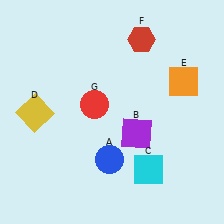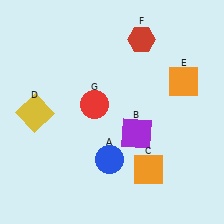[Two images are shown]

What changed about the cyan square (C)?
In Image 1, C is cyan. In Image 2, it changed to orange.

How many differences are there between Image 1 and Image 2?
There is 1 difference between the two images.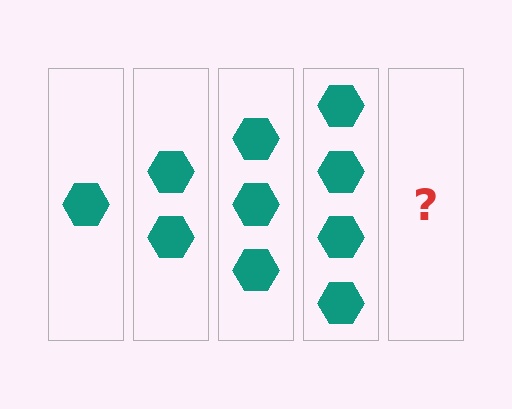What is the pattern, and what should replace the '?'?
The pattern is that each step adds one more hexagon. The '?' should be 5 hexagons.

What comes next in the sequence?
The next element should be 5 hexagons.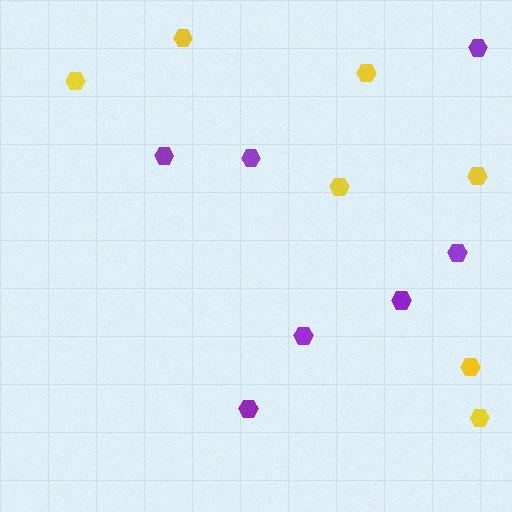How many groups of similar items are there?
There are 2 groups: one group of yellow hexagons (7) and one group of purple hexagons (7).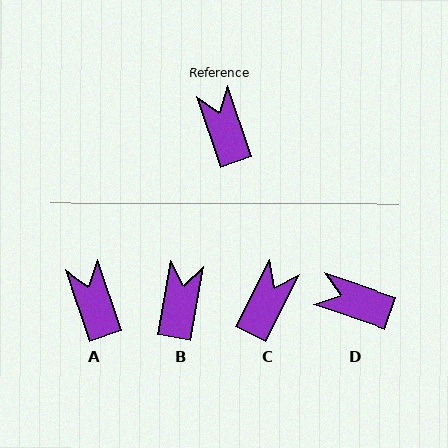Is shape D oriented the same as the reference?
No, it is off by about 53 degrees.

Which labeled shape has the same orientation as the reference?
A.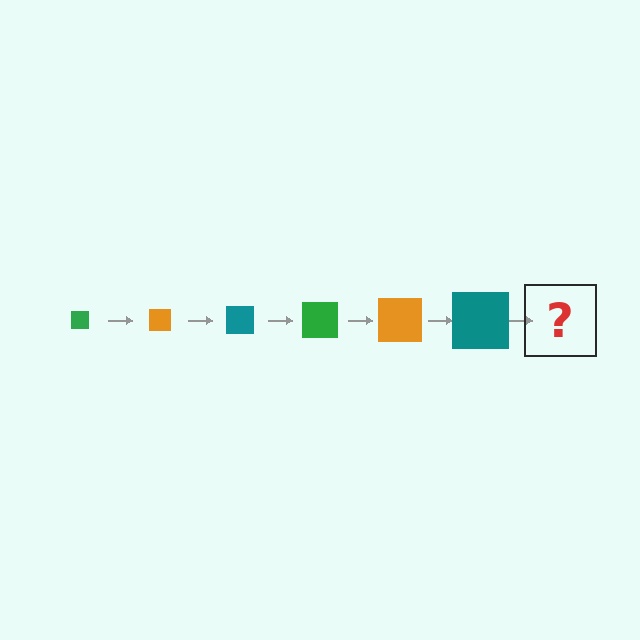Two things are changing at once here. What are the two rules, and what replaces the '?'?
The two rules are that the square grows larger each step and the color cycles through green, orange, and teal. The '?' should be a green square, larger than the previous one.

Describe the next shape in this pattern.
It should be a green square, larger than the previous one.